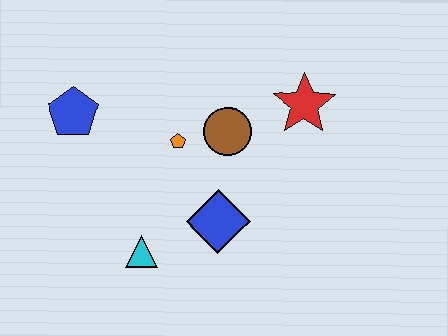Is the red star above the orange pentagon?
Yes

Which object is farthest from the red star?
The blue pentagon is farthest from the red star.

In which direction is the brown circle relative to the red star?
The brown circle is to the left of the red star.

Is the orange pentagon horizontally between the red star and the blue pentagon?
Yes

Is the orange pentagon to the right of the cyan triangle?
Yes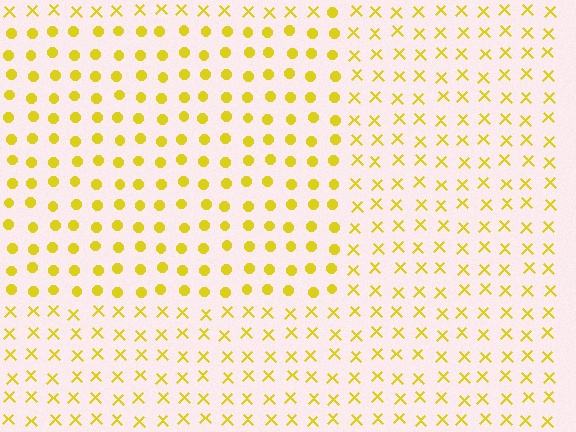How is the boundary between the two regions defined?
The boundary is defined by a change in element shape: circles inside vs. X marks outside. All elements share the same color and spacing.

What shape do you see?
I see a rectangle.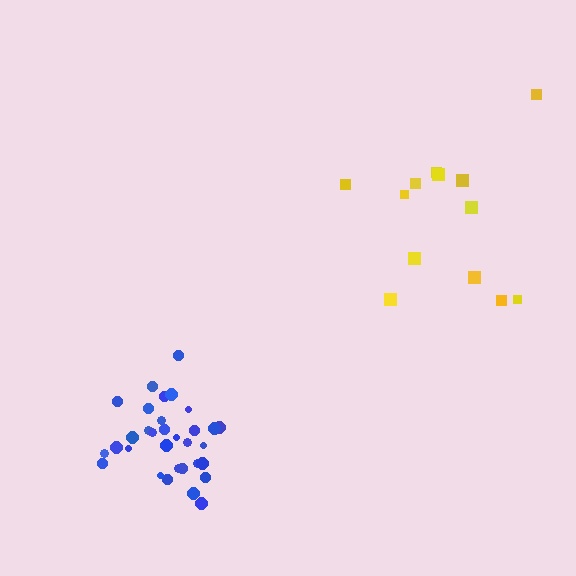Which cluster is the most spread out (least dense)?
Yellow.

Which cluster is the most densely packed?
Blue.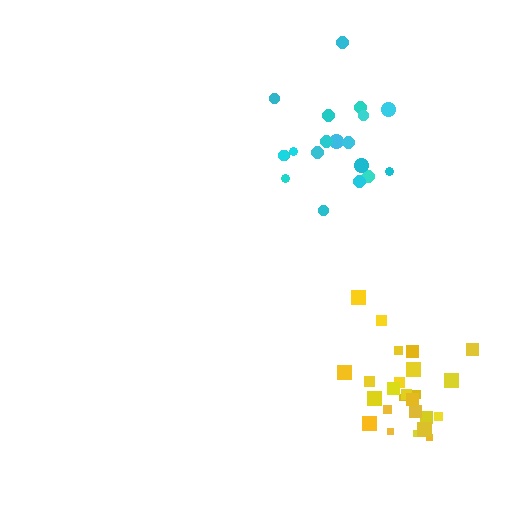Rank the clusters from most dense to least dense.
yellow, cyan.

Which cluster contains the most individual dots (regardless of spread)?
Yellow (25).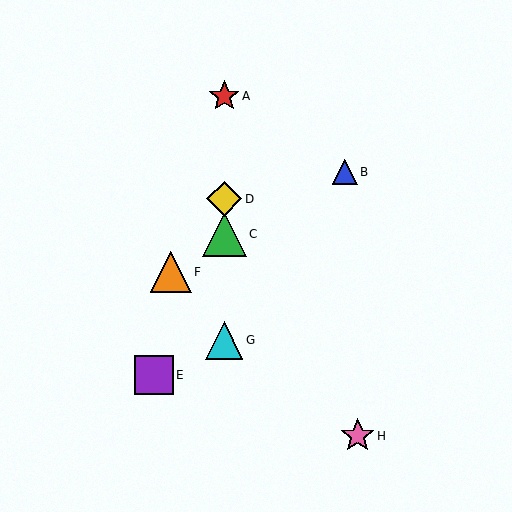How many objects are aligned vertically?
4 objects (A, C, D, G) are aligned vertically.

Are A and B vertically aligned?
No, A is at x≈224 and B is at x≈345.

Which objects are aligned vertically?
Objects A, C, D, G are aligned vertically.